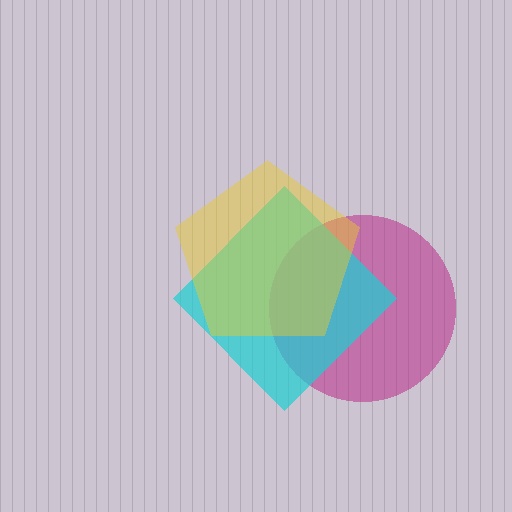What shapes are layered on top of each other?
The layered shapes are: a magenta circle, a cyan diamond, a yellow pentagon.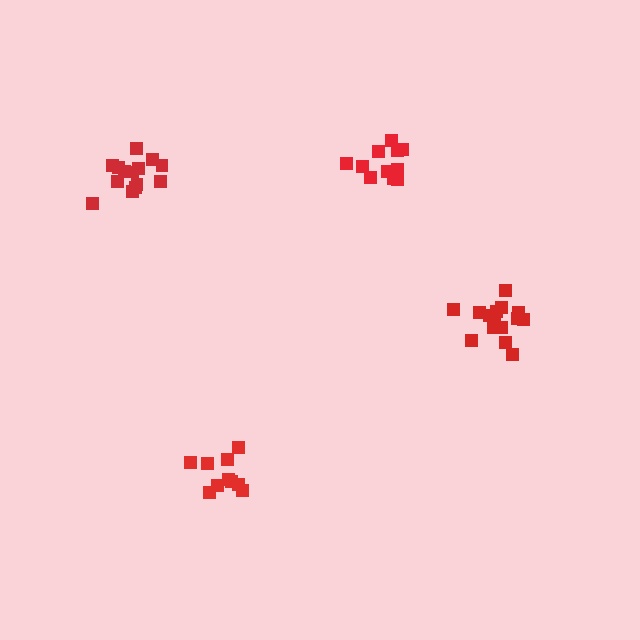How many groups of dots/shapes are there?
There are 4 groups.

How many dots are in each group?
Group 1: 12 dots, Group 2: 16 dots, Group 3: 10 dots, Group 4: 14 dots (52 total).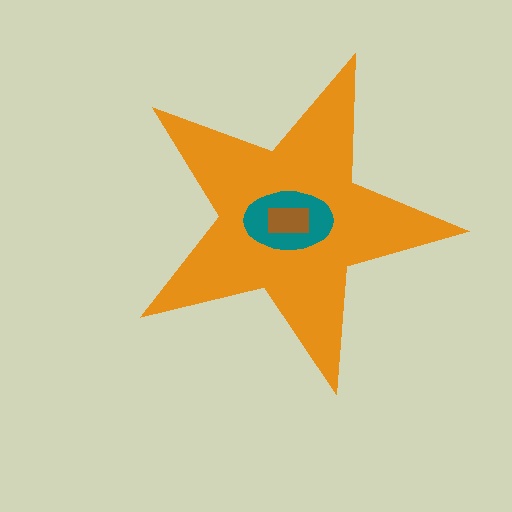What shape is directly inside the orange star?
The teal ellipse.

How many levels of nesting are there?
3.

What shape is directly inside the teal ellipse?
The brown rectangle.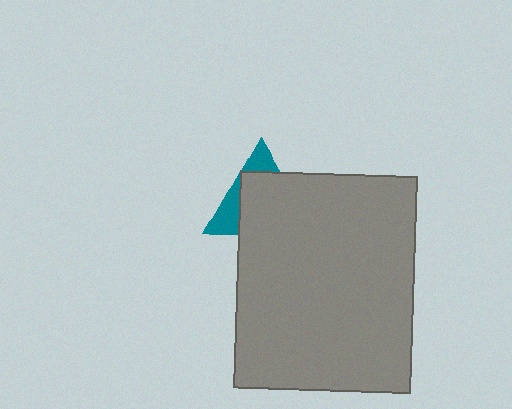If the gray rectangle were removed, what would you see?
You would see the complete teal triangle.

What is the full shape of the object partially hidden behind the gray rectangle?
The partially hidden object is a teal triangle.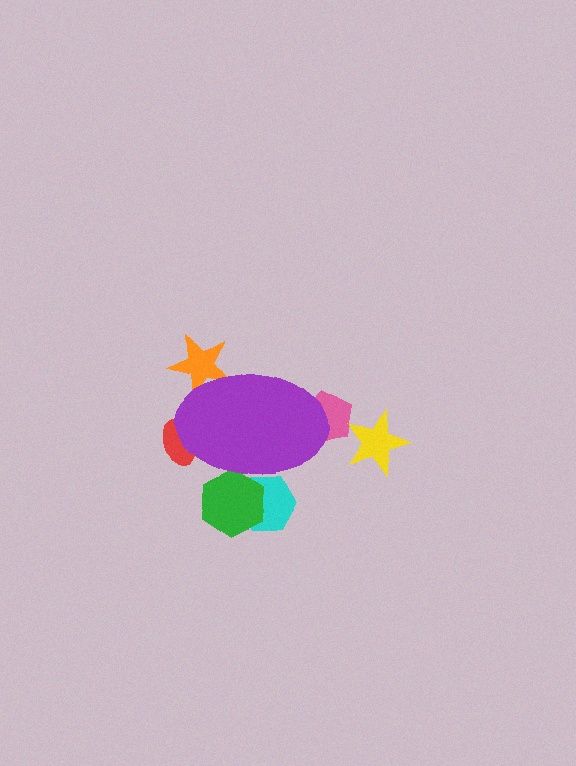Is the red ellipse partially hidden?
Yes, the red ellipse is partially hidden behind the purple ellipse.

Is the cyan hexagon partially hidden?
Yes, the cyan hexagon is partially hidden behind the purple ellipse.